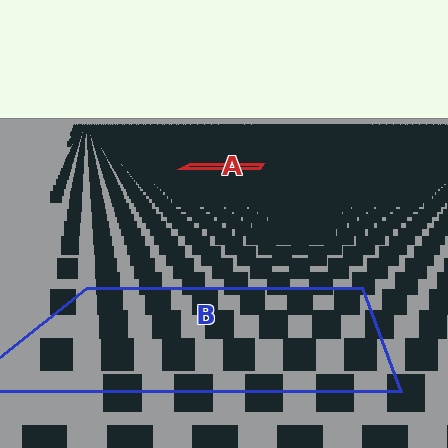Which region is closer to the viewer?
Region B is closer. The texture elements there are larger and more spread out.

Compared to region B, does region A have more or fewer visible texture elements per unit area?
Region A has more texture elements per unit area — they are packed more densely because it is farther away.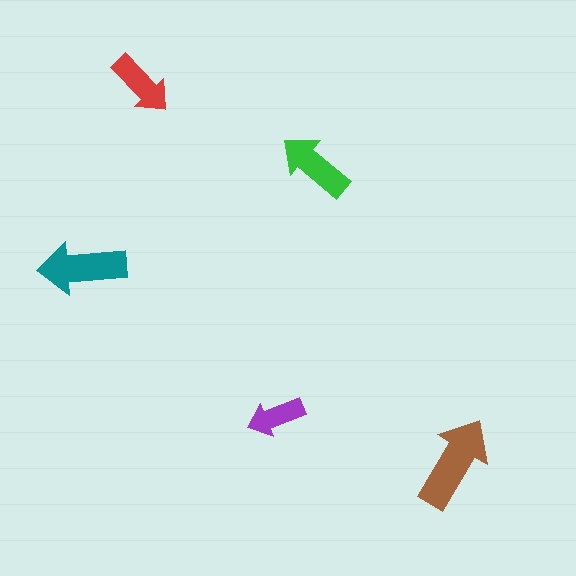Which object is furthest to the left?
The teal arrow is leftmost.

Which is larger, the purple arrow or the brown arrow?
The brown one.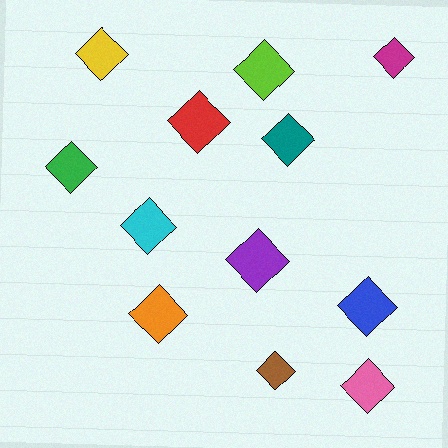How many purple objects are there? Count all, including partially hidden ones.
There is 1 purple object.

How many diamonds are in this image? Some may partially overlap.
There are 12 diamonds.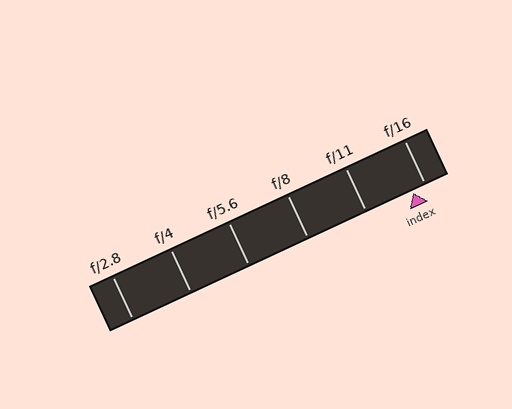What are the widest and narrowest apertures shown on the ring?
The widest aperture shown is f/2.8 and the narrowest is f/16.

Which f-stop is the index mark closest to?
The index mark is closest to f/16.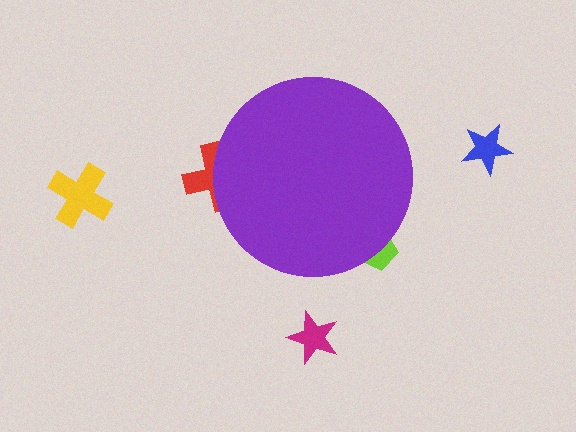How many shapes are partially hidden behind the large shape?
2 shapes are partially hidden.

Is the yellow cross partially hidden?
No, the yellow cross is fully visible.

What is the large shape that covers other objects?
A purple circle.